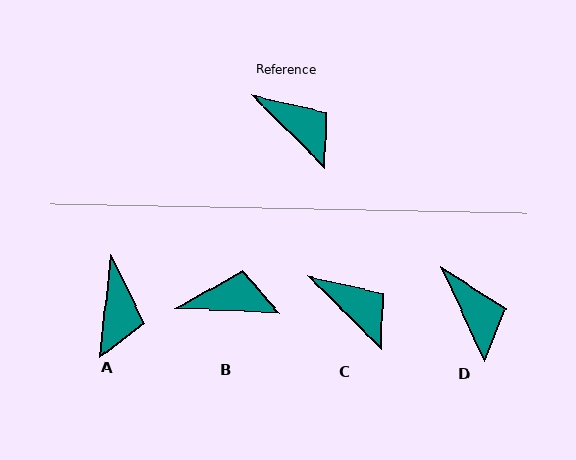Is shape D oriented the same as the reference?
No, it is off by about 20 degrees.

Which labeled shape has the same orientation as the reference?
C.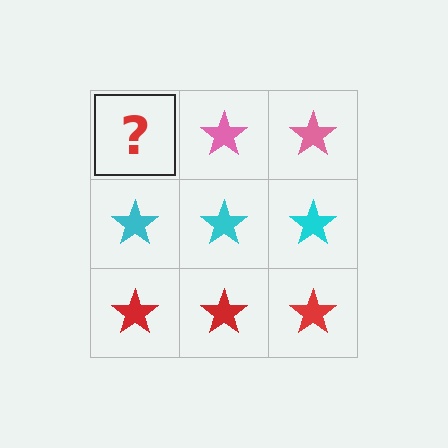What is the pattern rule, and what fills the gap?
The rule is that each row has a consistent color. The gap should be filled with a pink star.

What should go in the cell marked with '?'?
The missing cell should contain a pink star.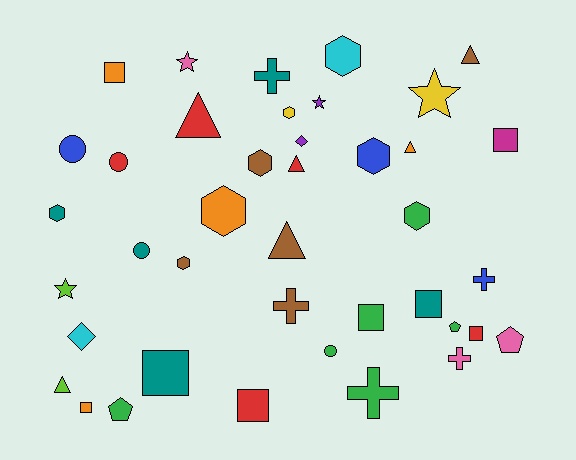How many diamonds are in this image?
There are 2 diamonds.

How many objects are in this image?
There are 40 objects.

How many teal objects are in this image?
There are 5 teal objects.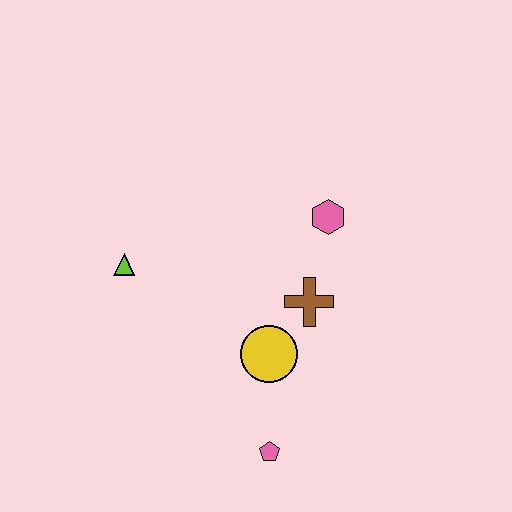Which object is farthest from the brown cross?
The lime triangle is farthest from the brown cross.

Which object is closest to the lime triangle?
The yellow circle is closest to the lime triangle.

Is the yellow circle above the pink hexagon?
No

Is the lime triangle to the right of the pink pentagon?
No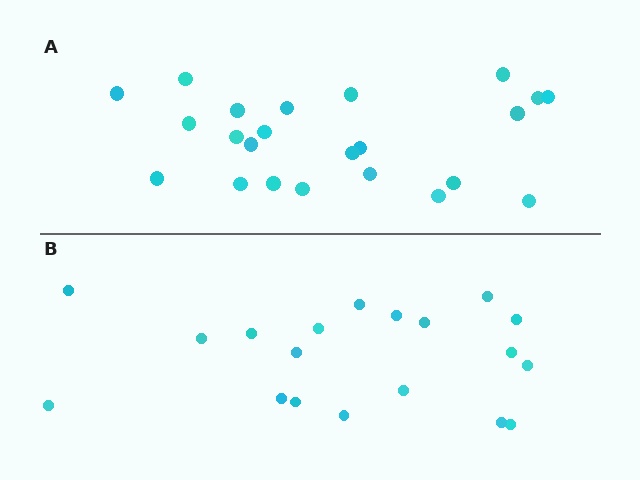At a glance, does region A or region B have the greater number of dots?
Region A (the top region) has more dots.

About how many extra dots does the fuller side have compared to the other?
Region A has about 4 more dots than region B.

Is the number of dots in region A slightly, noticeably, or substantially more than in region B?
Region A has only slightly more — the two regions are fairly close. The ratio is roughly 1.2 to 1.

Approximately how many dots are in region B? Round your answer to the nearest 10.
About 20 dots. (The exact count is 19, which rounds to 20.)